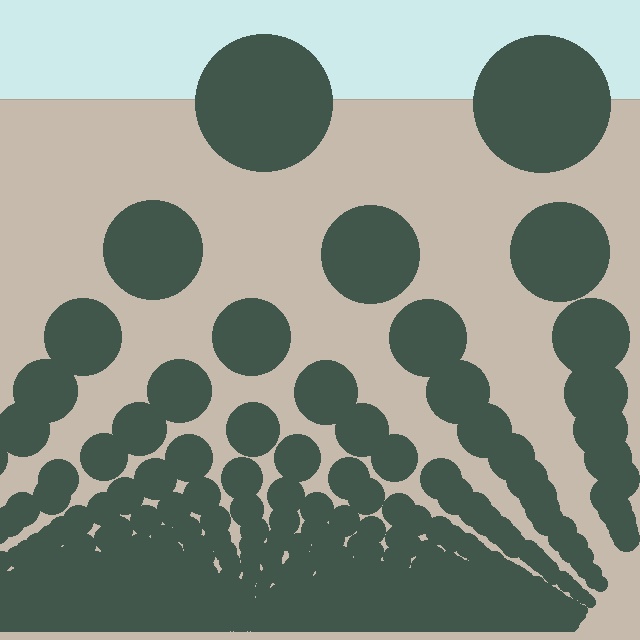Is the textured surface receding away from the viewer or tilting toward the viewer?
The surface appears to tilt toward the viewer. Texture elements get larger and sparser toward the top.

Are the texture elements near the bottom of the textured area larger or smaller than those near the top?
Smaller. The gradient is inverted — elements near the bottom are smaller and denser.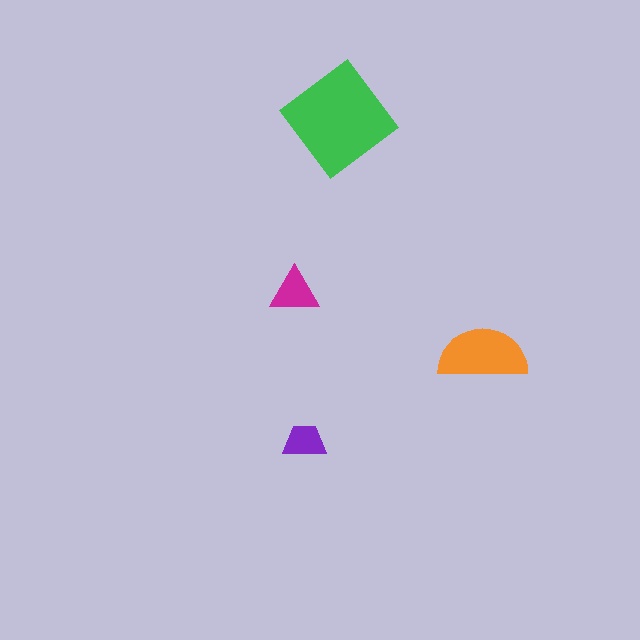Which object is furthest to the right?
The orange semicircle is rightmost.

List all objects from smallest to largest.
The purple trapezoid, the magenta triangle, the orange semicircle, the green diamond.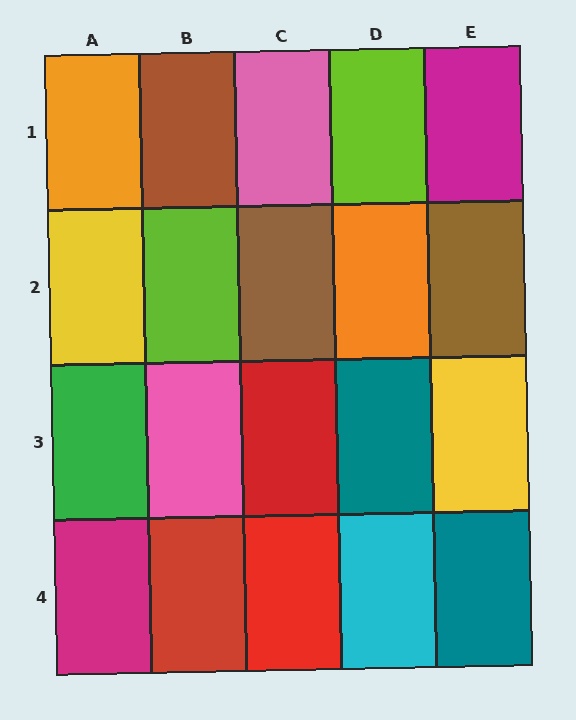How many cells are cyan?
1 cell is cyan.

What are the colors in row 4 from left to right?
Magenta, red, red, cyan, teal.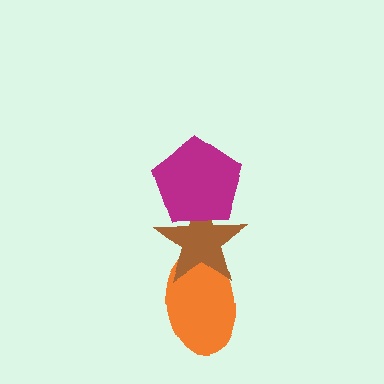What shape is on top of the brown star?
The magenta pentagon is on top of the brown star.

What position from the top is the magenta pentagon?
The magenta pentagon is 1st from the top.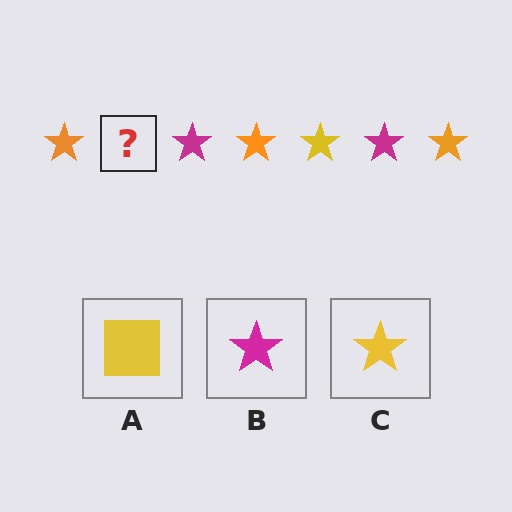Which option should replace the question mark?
Option C.